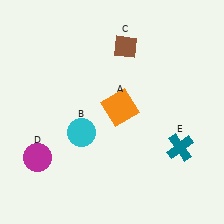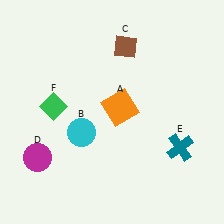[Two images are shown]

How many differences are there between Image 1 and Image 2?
There is 1 difference between the two images.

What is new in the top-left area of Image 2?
A green diamond (F) was added in the top-left area of Image 2.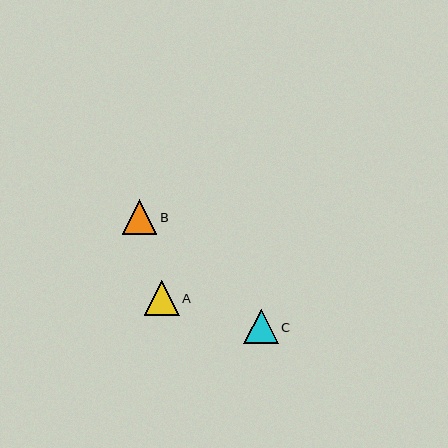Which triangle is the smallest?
Triangle C is the smallest with a size of approximately 34 pixels.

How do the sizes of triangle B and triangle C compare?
Triangle B and triangle C are approximately the same size.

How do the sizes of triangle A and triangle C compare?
Triangle A and triangle C are approximately the same size.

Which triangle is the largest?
Triangle B is the largest with a size of approximately 35 pixels.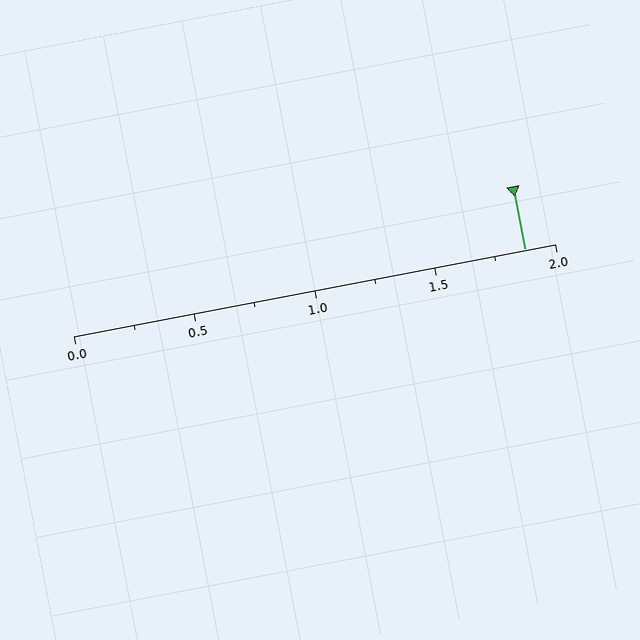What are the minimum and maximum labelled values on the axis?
The axis runs from 0.0 to 2.0.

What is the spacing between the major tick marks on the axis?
The major ticks are spaced 0.5 apart.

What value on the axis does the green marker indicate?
The marker indicates approximately 1.88.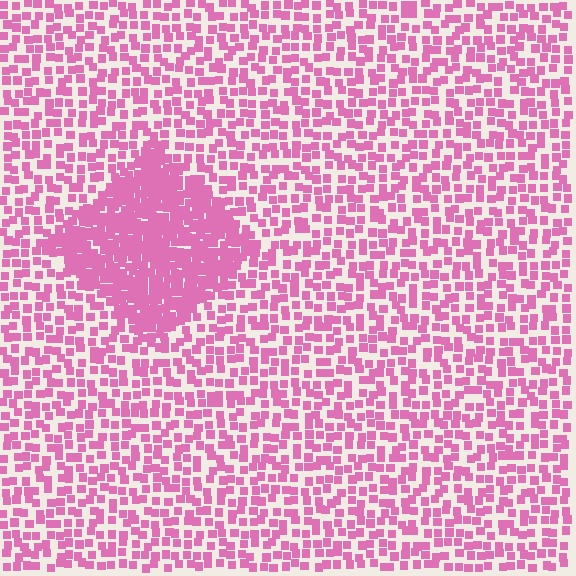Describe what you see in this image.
The image contains small pink elements arranged at two different densities. A diamond-shaped region is visible where the elements are more densely packed than the surrounding area.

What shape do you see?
I see a diamond.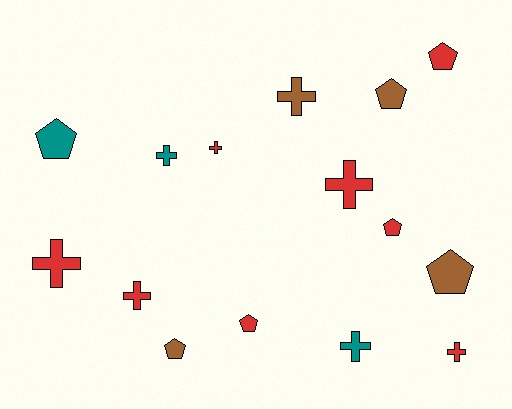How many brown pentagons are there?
There are 3 brown pentagons.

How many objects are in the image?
There are 15 objects.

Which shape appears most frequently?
Cross, with 8 objects.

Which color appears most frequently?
Red, with 8 objects.